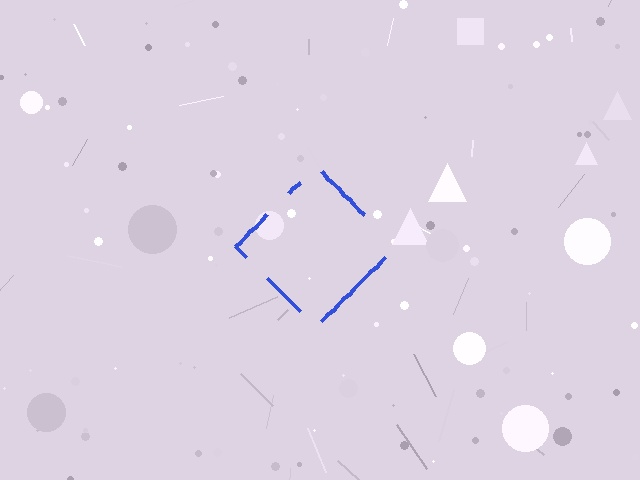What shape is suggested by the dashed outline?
The dashed outline suggests a diamond.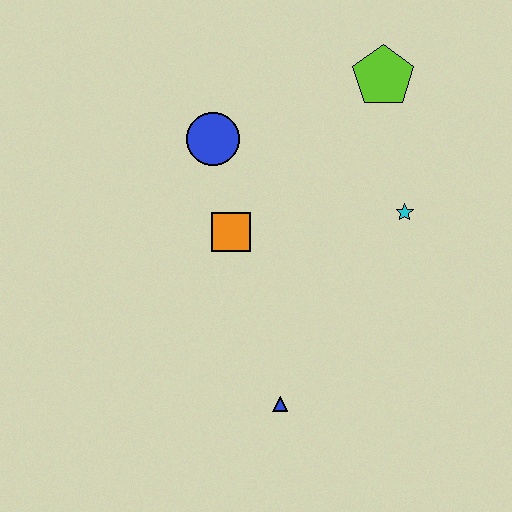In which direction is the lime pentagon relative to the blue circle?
The lime pentagon is to the right of the blue circle.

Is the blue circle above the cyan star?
Yes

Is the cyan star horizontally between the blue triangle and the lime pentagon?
No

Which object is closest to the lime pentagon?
The cyan star is closest to the lime pentagon.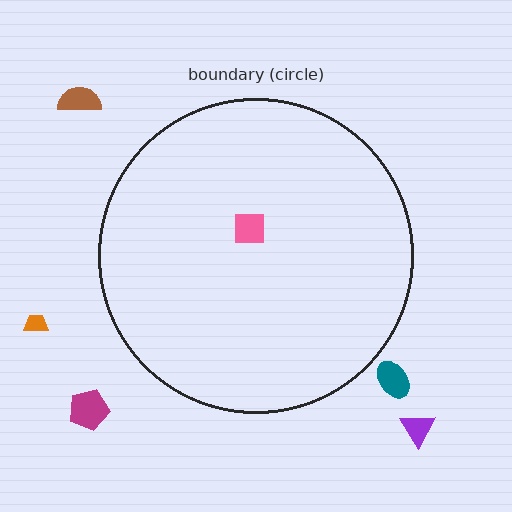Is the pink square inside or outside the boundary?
Inside.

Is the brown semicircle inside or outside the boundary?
Outside.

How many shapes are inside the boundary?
1 inside, 5 outside.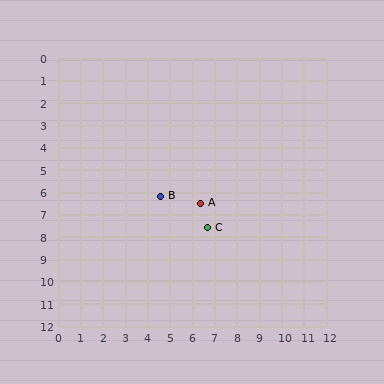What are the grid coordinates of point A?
Point A is at approximately (6.4, 6.5).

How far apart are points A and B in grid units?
Points A and B are about 1.8 grid units apart.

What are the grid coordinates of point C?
Point C is at approximately (6.7, 7.6).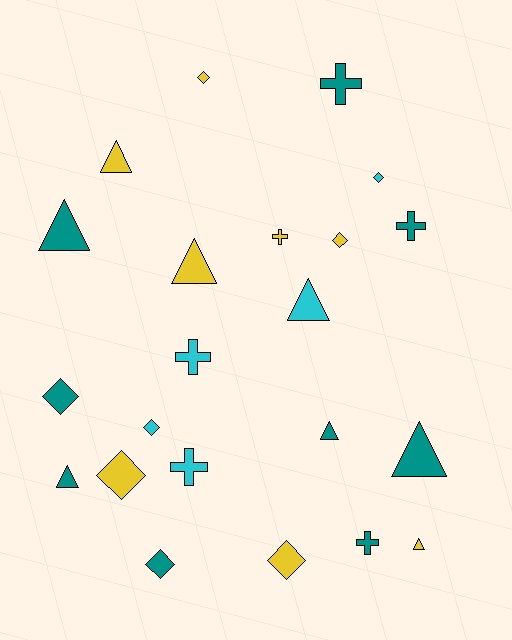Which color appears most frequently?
Teal, with 9 objects.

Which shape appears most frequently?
Diamond, with 8 objects.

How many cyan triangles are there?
There is 1 cyan triangle.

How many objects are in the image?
There are 22 objects.